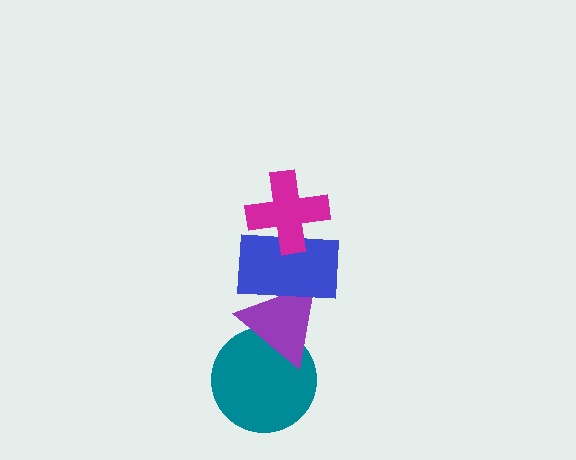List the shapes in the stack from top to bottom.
From top to bottom: the magenta cross, the blue rectangle, the purple triangle, the teal circle.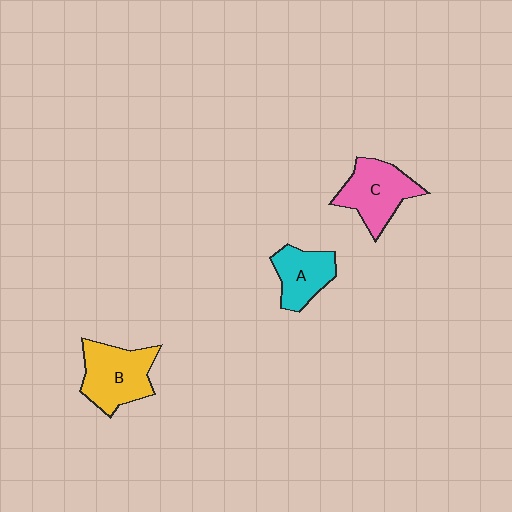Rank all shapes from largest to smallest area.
From largest to smallest: B (yellow), C (pink), A (cyan).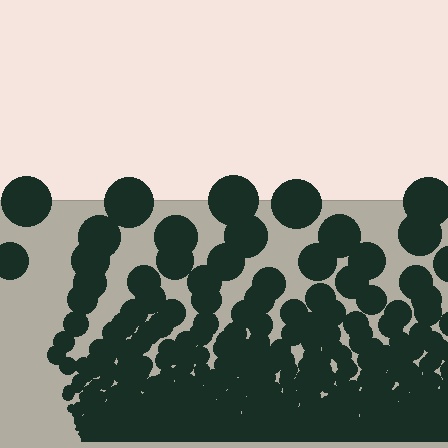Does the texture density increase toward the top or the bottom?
Density increases toward the bottom.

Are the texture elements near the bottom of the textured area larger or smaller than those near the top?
Smaller. The gradient is inverted — elements near the bottom are smaller and denser.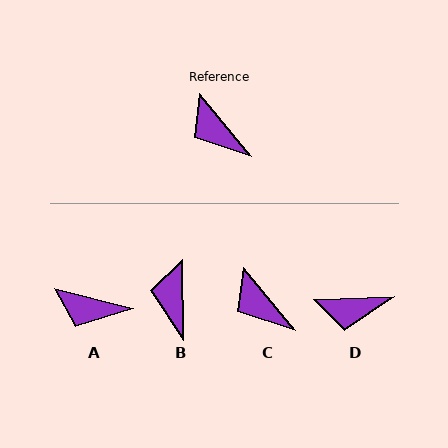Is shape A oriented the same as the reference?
No, it is off by about 36 degrees.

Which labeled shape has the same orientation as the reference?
C.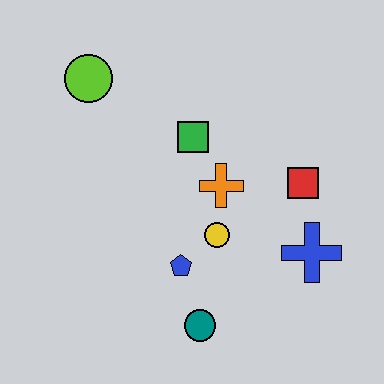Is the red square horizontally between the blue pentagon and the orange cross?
No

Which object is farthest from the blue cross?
The lime circle is farthest from the blue cross.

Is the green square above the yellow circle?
Yes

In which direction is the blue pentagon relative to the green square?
The blue pentagon is below the green square.